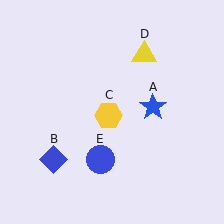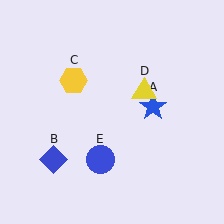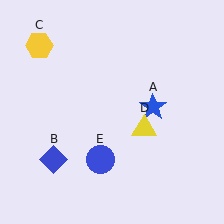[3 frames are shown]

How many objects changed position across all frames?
2 objects changed position: yellow hexagon (object C), yellow triangle (object D).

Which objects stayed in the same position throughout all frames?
Blue star (object A) and blue diamond (object B) and blue circle (object E) remained stationary.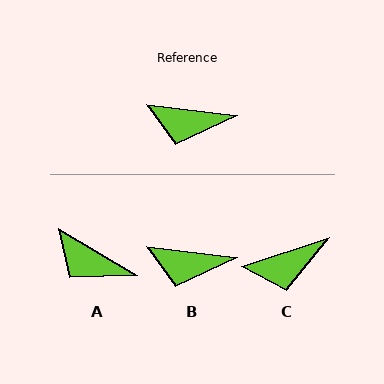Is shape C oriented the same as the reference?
No, it is off by about 26 degrees.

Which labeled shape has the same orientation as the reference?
B.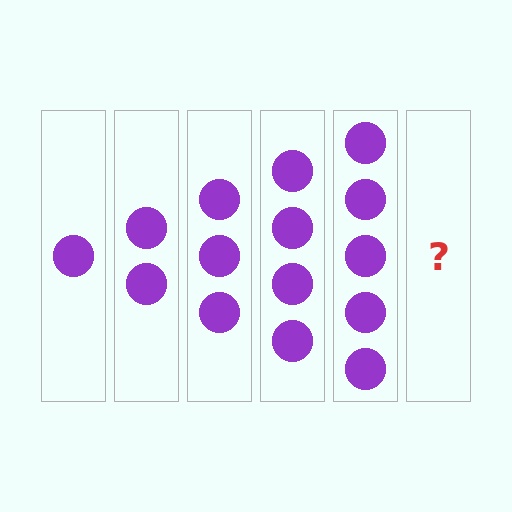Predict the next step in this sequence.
The next step is 6 circles.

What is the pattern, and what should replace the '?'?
The pattern is that each step adds one more circle. The '?' should be 6 circles.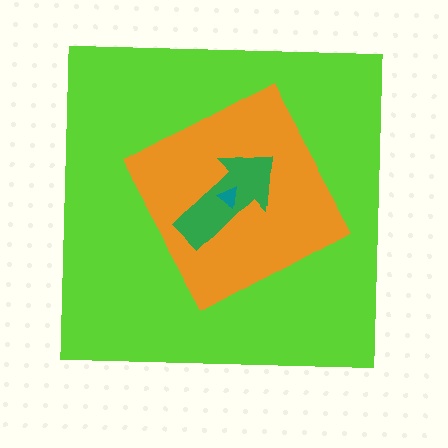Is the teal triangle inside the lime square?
Yes.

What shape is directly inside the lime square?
The orange diamond.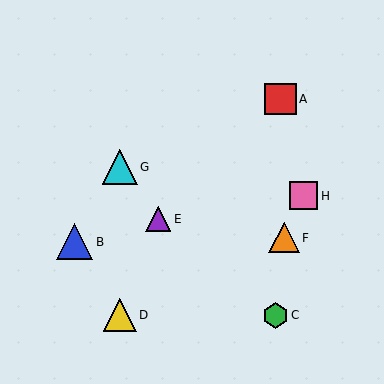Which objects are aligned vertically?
Objects D, G are aligned vertically.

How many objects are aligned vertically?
2 objects (D, G) are aligned vertically.